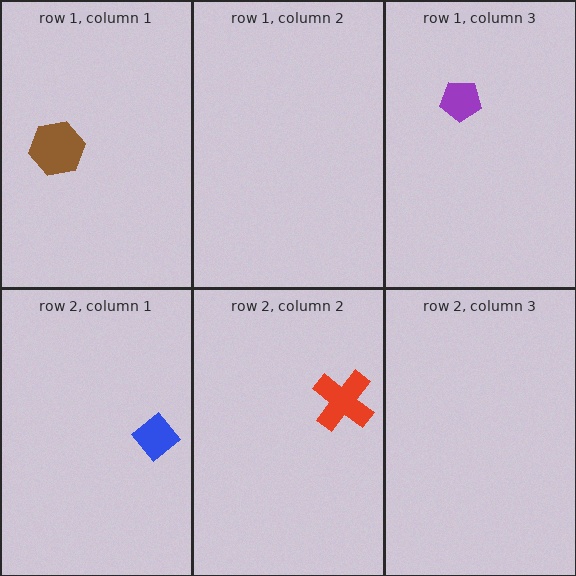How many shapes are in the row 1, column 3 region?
1.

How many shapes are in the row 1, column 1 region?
1.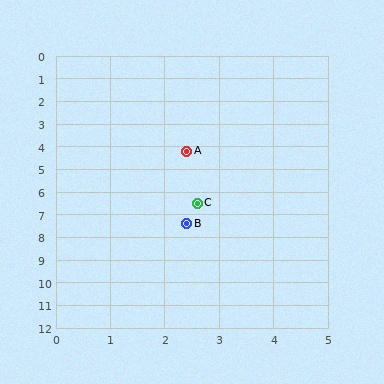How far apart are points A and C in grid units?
Points A and C are about 2.3 grid units apart.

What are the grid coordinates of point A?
Point A is at approximately (2.4, 4.2).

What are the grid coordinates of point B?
Point B is at approximately (2.4, 7.4).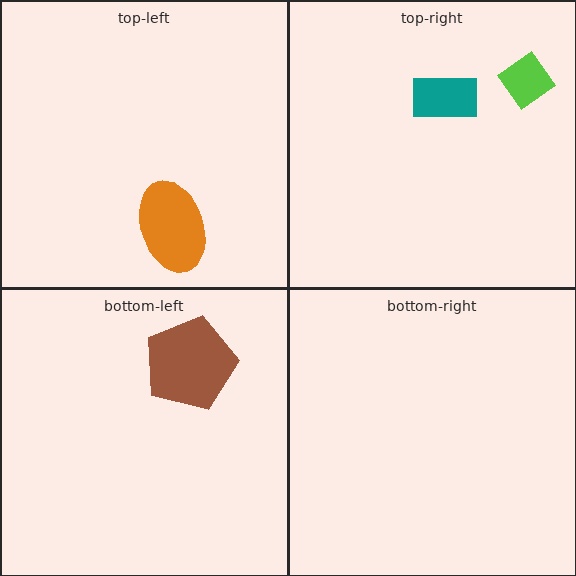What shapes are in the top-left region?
The orange ellipse.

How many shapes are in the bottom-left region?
1.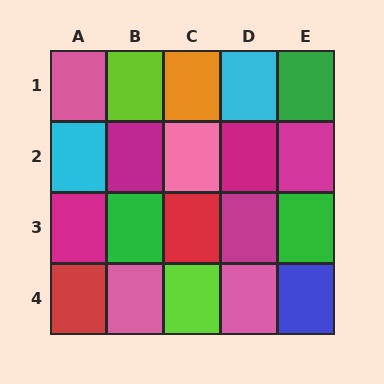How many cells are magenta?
5 cells are magenta.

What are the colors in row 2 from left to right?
Cyan, magenta, pink, magenta, magenta.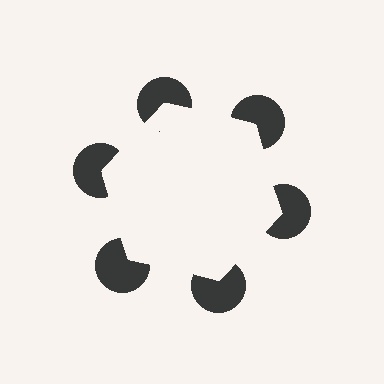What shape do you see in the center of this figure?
An illusory hexagon — its edges are inferred from the aligned wedge cuts in the pac-man discs, not physically drawn.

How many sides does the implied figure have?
6 sides.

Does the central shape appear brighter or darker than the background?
It typically appears slightly brighter than the background, even though no actual brightness change is drawn.